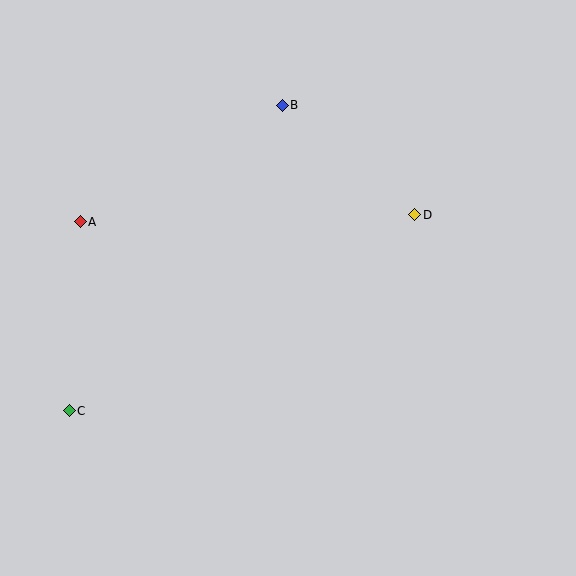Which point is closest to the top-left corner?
Point A is closest to the top-left corner.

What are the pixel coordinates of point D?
Point D is at (415, 215).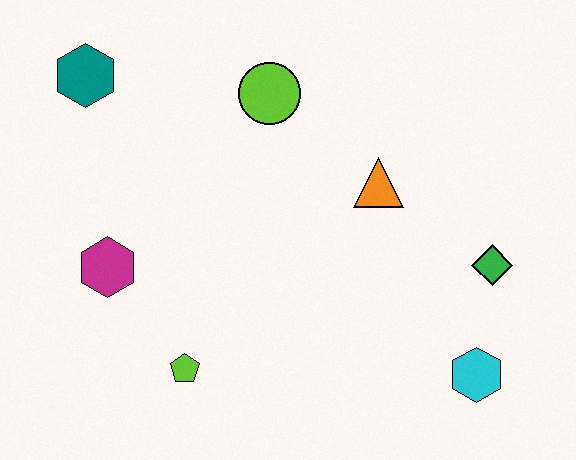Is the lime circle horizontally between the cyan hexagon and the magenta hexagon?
Yes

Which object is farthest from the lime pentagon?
The green diamond is farthest from the lime pentagon.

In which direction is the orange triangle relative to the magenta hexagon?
The orange triangle is to the right of the magenta hexagon.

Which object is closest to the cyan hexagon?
The green diamond is closest to the cyan hexagon.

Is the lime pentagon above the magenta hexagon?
No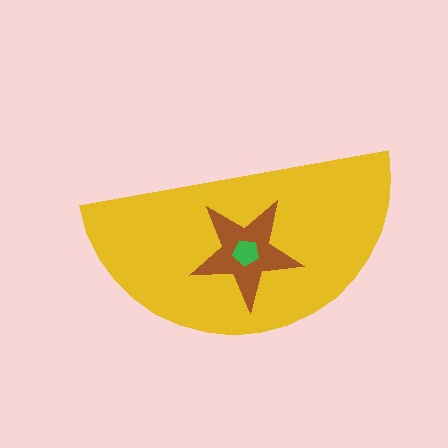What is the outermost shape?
The yellow semicircle.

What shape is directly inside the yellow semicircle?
The brown star.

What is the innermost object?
The green pentagon.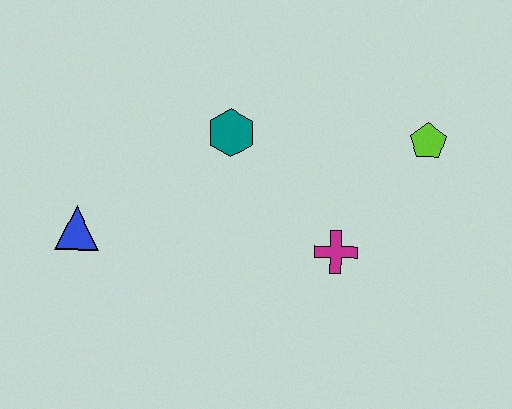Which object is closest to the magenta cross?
The lime pentagon is closest to the magenta cross.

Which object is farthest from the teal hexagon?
The lime pentagon is farthest from the teal hexagon.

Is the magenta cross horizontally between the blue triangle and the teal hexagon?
No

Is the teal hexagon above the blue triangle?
Yes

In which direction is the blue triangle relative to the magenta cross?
The blue triangle is to the left of the magenta cross.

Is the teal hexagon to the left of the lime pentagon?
Yes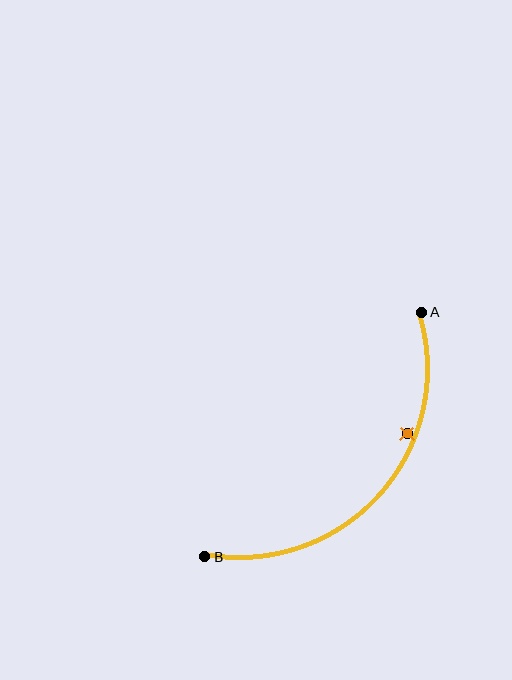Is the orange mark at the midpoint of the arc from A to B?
No — the orange mark does not lie on the arc at all. It sits slightly inside the curve.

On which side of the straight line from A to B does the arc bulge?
The arc bulges below and to the right of the straight line connecting A and B.